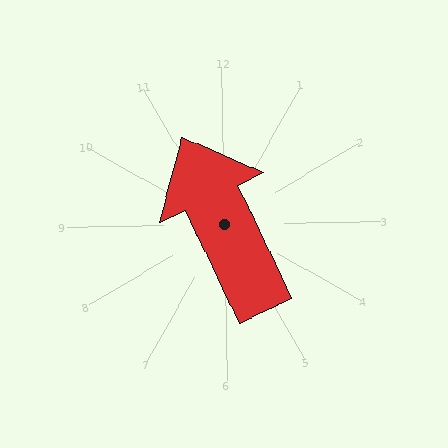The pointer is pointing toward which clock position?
Roughly 11 o'clock.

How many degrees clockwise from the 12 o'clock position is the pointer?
Approximately 336 degrees.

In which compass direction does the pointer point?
Northwest.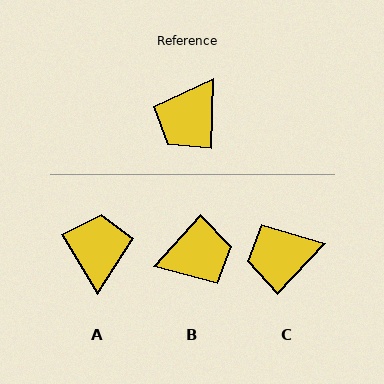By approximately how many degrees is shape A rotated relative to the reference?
Approximately 148 degrees clockwise.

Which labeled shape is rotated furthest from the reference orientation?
A, about 148 degrees away.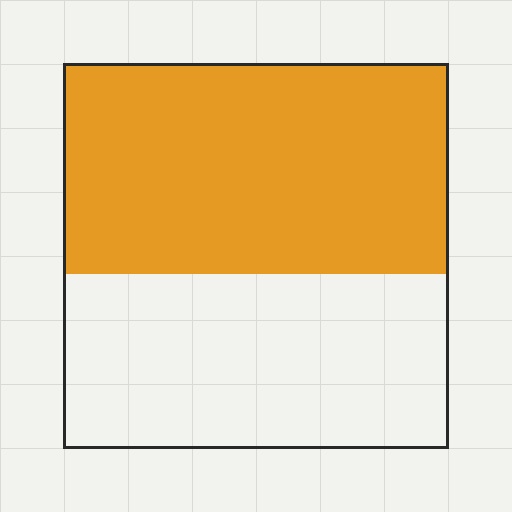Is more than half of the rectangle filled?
Yes.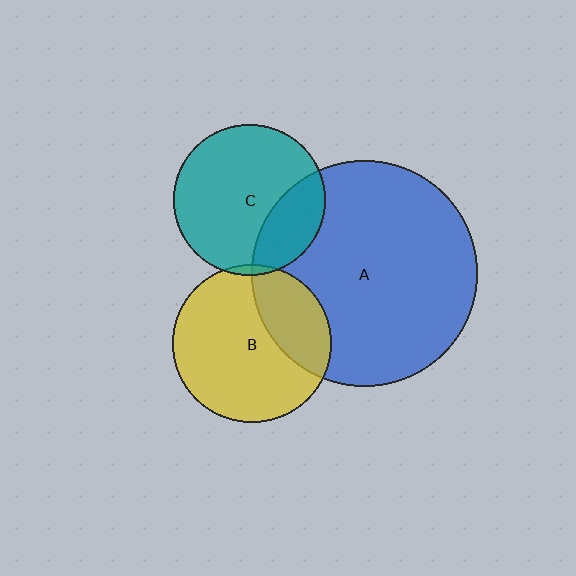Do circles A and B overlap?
Yes.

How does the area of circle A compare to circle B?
Approximately 2.0 times.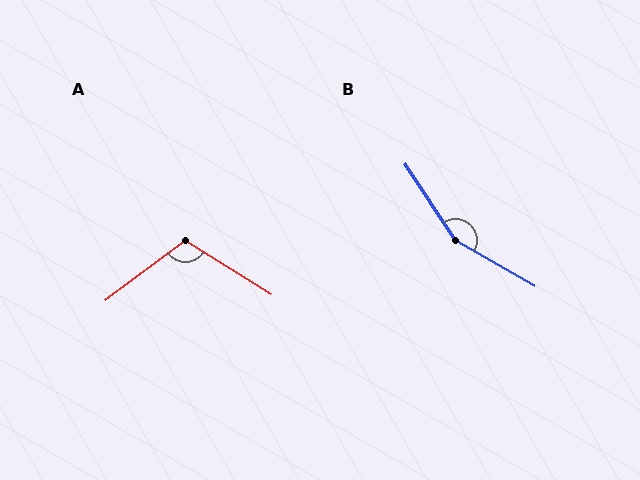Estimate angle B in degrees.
Approximately 153 degrees.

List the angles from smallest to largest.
A (111°), B (153°).